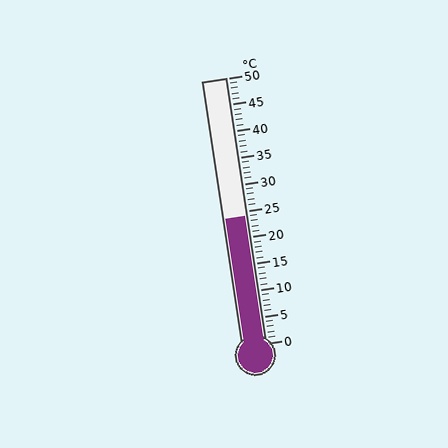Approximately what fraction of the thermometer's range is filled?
The thermometer is filled to approximately 50% of its range.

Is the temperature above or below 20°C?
The temperature is above 20°C.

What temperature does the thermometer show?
The thermometer shows approximately 24°C.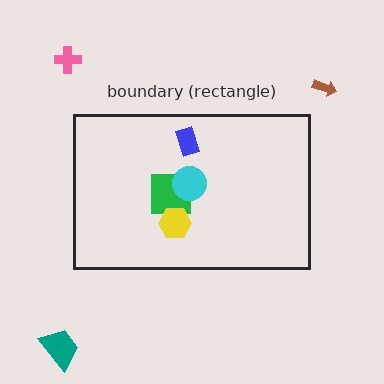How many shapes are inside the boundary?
4 inside, 3 outside.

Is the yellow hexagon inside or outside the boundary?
Inside.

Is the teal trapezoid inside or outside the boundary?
Outside.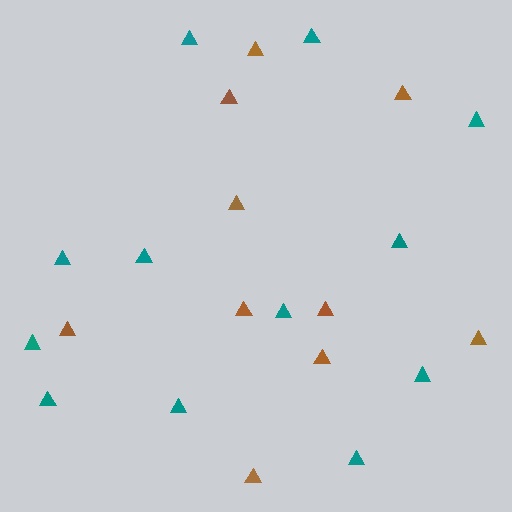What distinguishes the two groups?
There are 2 groups: one group of teal triangles (12) and one group of brown triangles (10).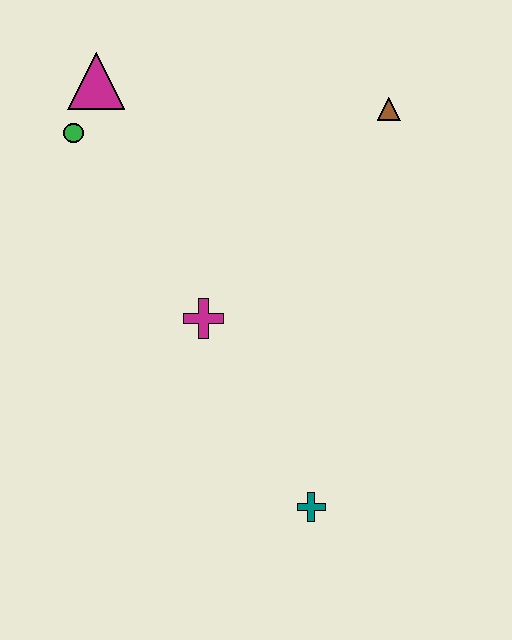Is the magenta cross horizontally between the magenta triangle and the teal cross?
Yes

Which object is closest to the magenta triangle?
The green circle is closest to the magenta triangle.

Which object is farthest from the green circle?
The teal cross is farthest from the green circle.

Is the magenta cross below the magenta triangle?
Yes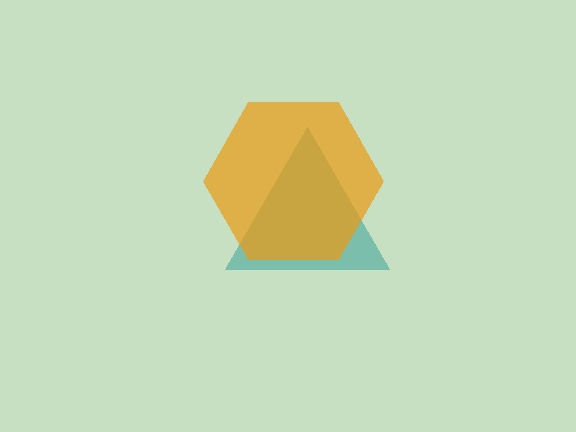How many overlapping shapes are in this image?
There are 2 overlapping shapes in the image.